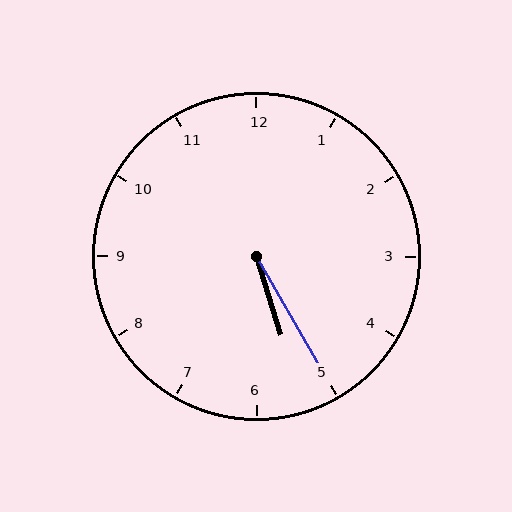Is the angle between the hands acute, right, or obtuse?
It is acute.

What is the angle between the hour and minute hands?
Approximately 12 degrees.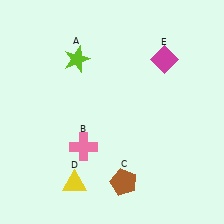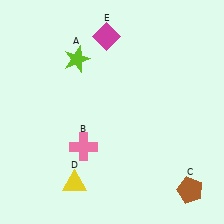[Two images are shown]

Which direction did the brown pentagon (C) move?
The brown pentagon (C) moved right.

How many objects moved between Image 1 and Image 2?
2 objects moved between the two images.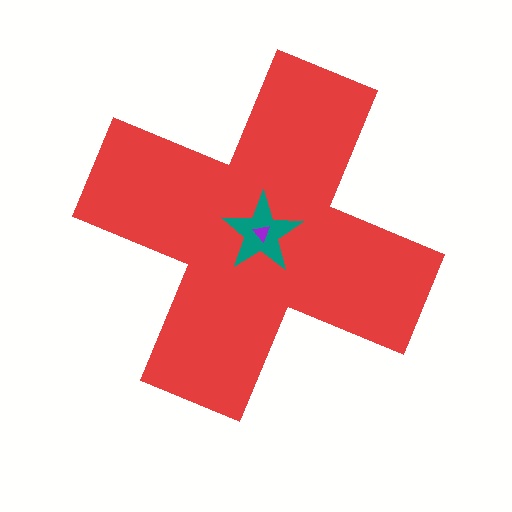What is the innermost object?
The purple triangle.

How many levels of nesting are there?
3.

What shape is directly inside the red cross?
The teal star.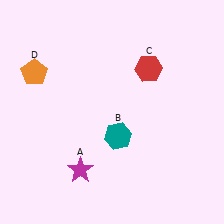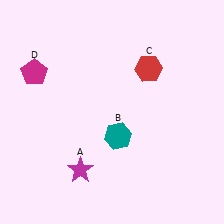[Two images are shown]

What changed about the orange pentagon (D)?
In Image 1, D is orange. In Image 2, it changed to magenta.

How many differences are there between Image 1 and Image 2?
There is 1 difference between the two images.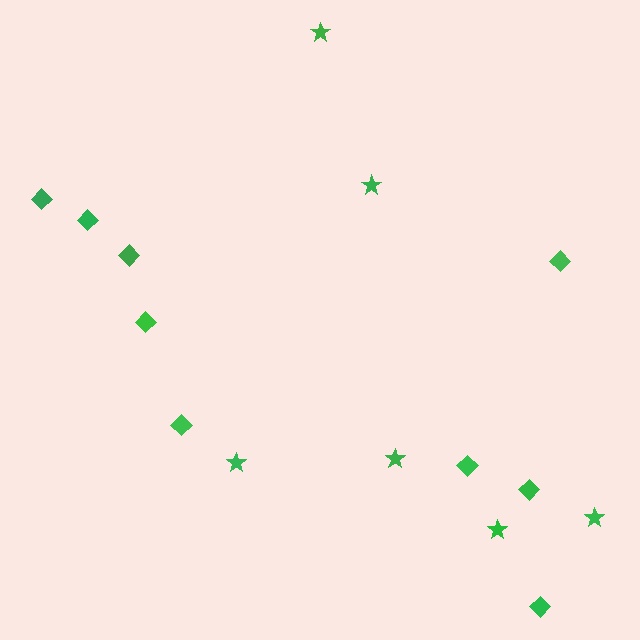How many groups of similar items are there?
There are 2 groups: one group of stars (6) and one group of diamonds (9).